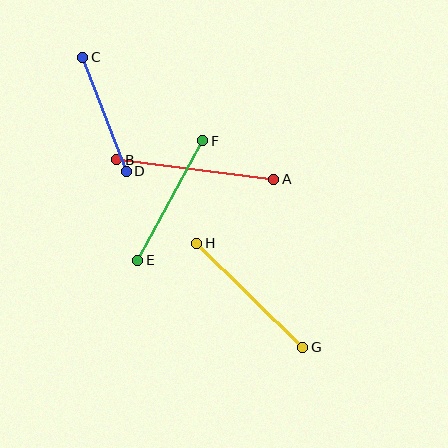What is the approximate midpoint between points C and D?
The midpoint is at approximately (105, 114) pixels.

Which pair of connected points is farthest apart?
Points A and B are farthest apart.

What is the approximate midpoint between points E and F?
The midpoint is at approximately (170, 200) pixels.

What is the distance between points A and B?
The distance is approximately 158 pixels.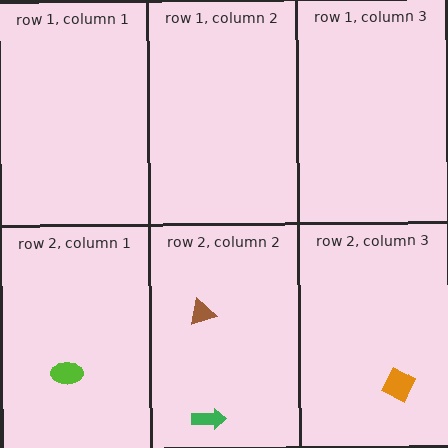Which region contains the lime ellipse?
The row 2, column 1 region.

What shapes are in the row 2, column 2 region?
The brown triangle, the green arrow.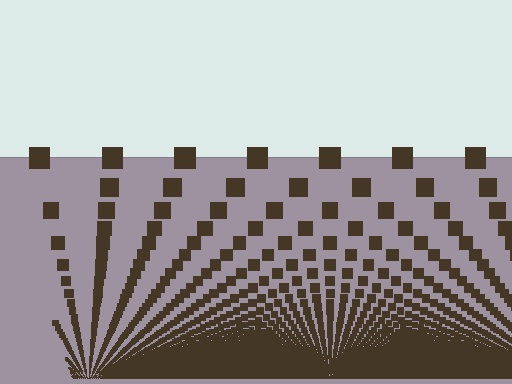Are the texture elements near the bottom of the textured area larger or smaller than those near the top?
Smaller. The gradient is inverted — elements near the bottom are smaller and denser.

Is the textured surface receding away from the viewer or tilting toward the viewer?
The surface appears to tilt toward the viewer. Texture elements get larger and sparser toward the top.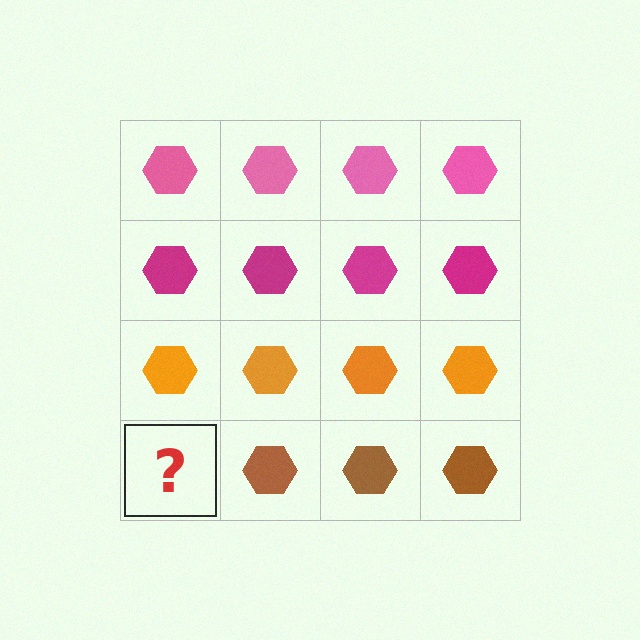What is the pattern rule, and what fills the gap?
The rule is that each row has a consistent color. The gap should be filled with a brown hexagon.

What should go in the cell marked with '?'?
The missing cell should contain a brown hexagon.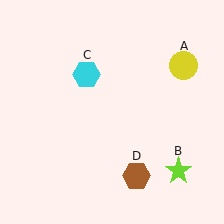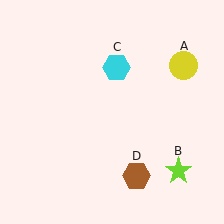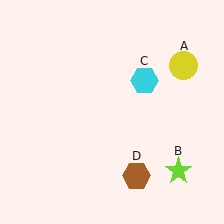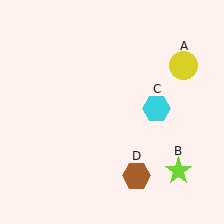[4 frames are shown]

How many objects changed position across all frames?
1 object changed position: cyan hexagon (object C).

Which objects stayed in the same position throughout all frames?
Yellow circle (object A) and lime star (object B) and brown hexagon (object D) remained stationary.